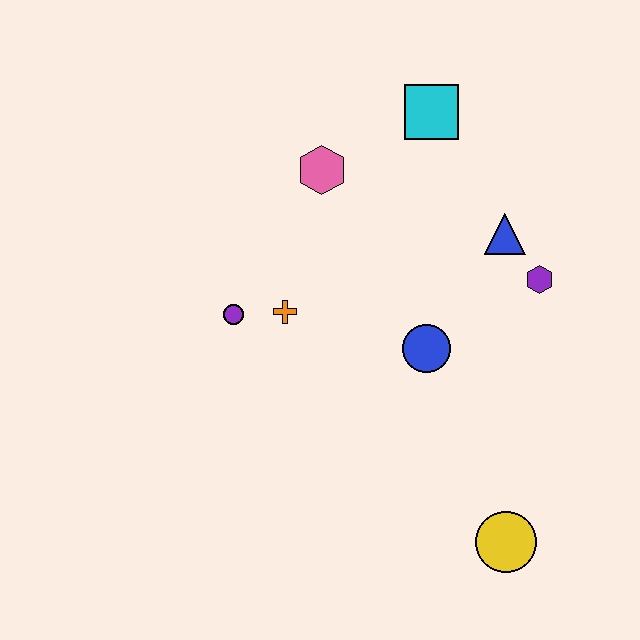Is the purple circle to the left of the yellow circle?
Yes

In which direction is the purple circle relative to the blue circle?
The purple circle is to the left of the blue circle.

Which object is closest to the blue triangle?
The purple hexagon is closest to the blue triangle.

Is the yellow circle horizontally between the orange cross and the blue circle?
No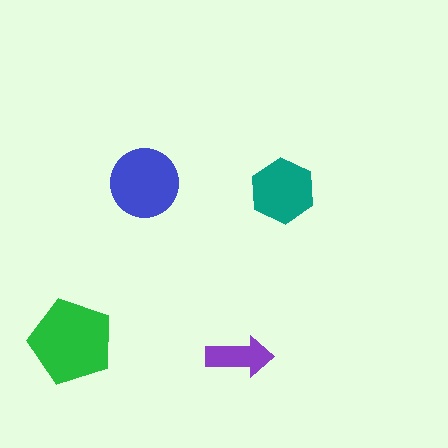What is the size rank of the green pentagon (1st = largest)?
1st.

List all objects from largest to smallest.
The green pentagon, the blue circle, the teal hexagon, the purple arrow.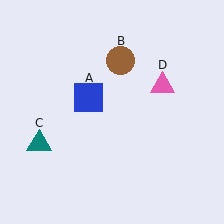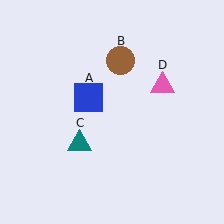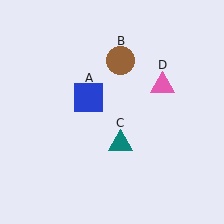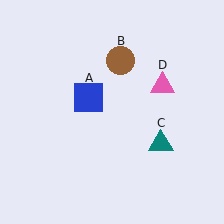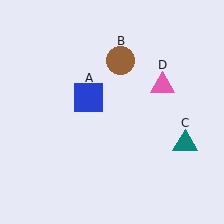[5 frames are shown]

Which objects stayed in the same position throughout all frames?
Blue square (object A) and brown circle (object B) and pink triangle (object D) remained stationary.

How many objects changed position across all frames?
1 object changed position: teal triangle (object C).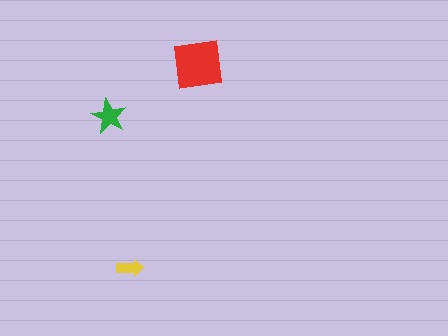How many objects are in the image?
There are 3 objects in the image.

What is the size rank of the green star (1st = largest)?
2nd.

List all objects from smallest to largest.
The yellow arrow, the green star, the red square.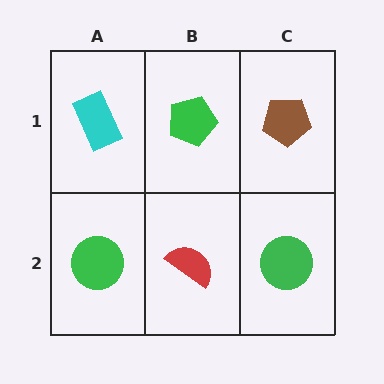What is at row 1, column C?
A brown pentagon.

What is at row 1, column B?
A green pentagon.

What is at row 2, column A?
A green circle.